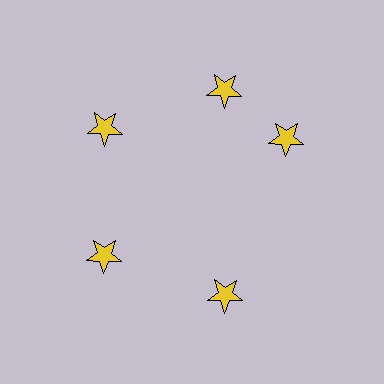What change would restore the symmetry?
The symmetry would be restored by rotating it back into even spacing with its neighbors so that all 5 stars sit at equal angles and equal distance from the center.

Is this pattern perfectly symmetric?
No. The 5 yellow stars are arranged in a ring, but one element near the 3 o'clock position is rotated out of alignment along the ring, breaking the 5-fold rotational symmetry.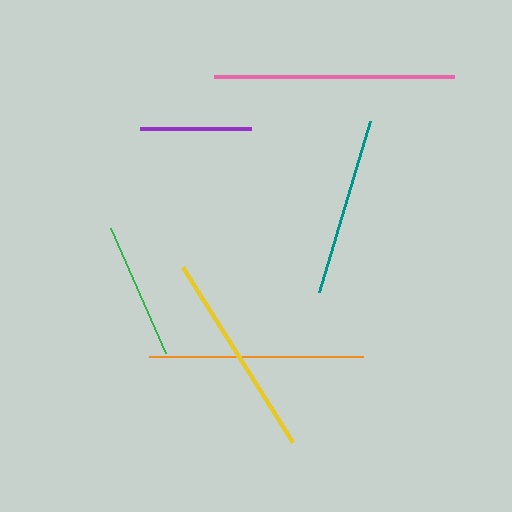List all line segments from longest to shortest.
From longest to shortest: pink, orange, yellow, teal, green, purple.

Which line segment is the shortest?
The purple line is the shortest at approximately 111 pixels.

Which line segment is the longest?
The pink line is the longest at approximately 239 pixels.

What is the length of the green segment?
The green segment is approximately 136 pixels long.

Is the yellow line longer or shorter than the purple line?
The yellow line is longer than the purple line.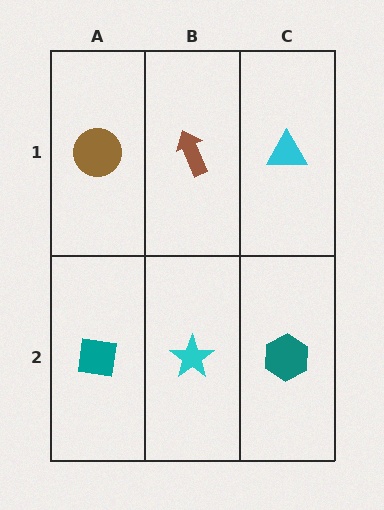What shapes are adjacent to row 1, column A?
A teal square (row 2, column A), a brown arrow (row 1, column B).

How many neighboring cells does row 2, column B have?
3.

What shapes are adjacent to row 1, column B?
A cyan star (row 2, column B), a brown circle (row 1, column A), a cyan triangle (row 1, column C).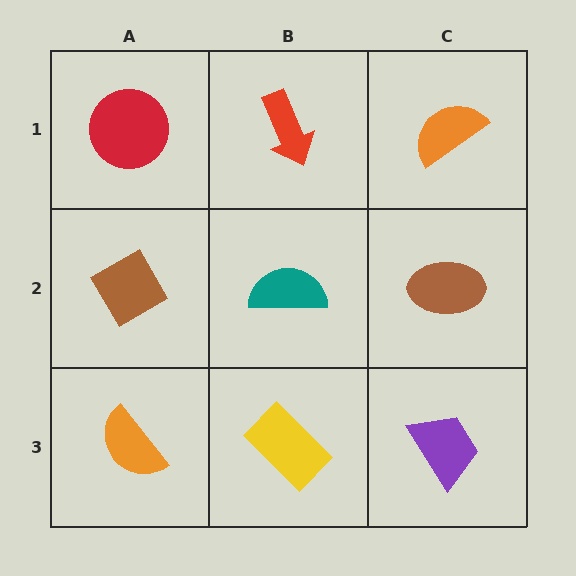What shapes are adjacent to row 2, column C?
An orange semicircle (row 1, column C), a purple trapezoid (row 3, column C), a teal semicircle (row 2, column B).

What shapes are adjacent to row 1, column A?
A brown diamond (row 2, column A), a red arrow (row 1, column B).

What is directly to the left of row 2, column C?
A teal semicircle.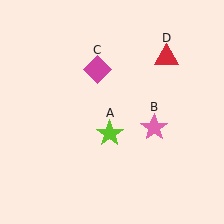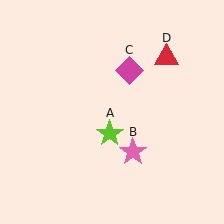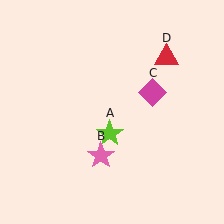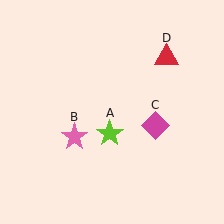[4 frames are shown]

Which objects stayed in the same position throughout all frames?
Lime star (object A) and red triangle (object D) remained stationary.